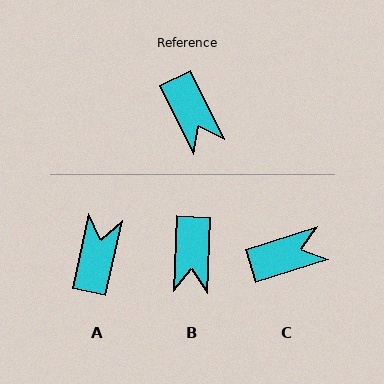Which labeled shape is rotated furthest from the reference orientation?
A, about 141 degrees away.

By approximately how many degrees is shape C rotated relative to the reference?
Approximately 82 degrees counter-clockwise.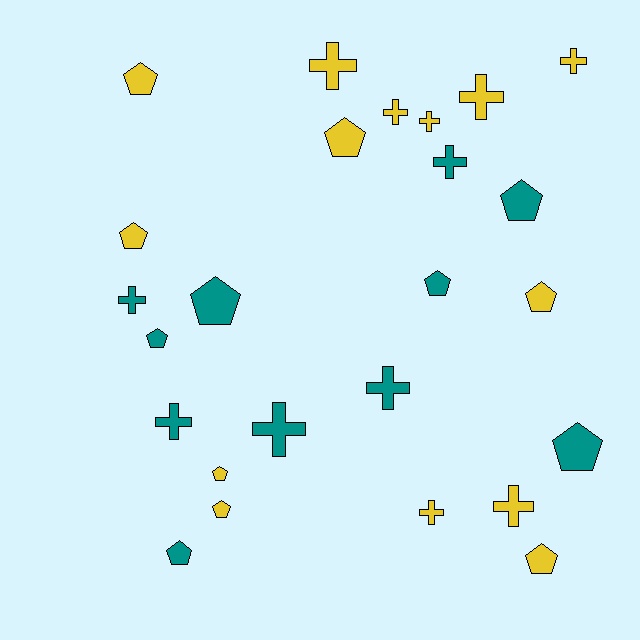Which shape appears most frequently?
Pentagon, with 13 objects.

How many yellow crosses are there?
There are 7 yellow crosses.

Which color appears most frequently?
Yellow, with 14 objects.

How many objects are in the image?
There are 25 objects.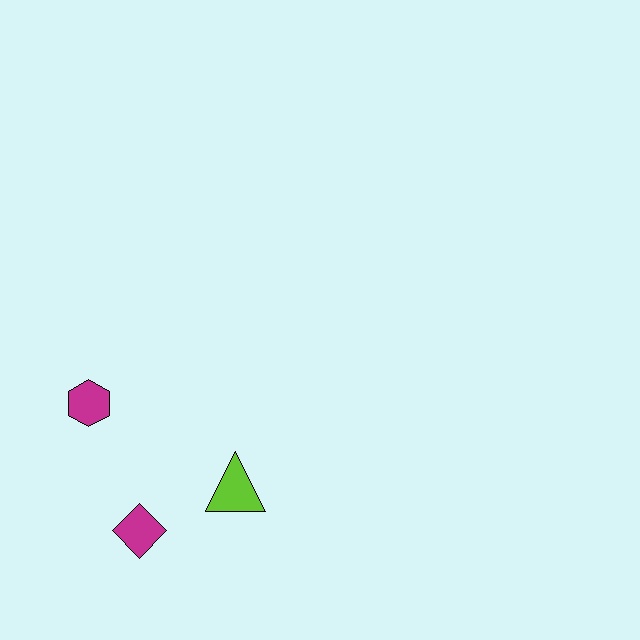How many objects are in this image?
There are 3 objects.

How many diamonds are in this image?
There is 1 diamond.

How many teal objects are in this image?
There are no teal objects.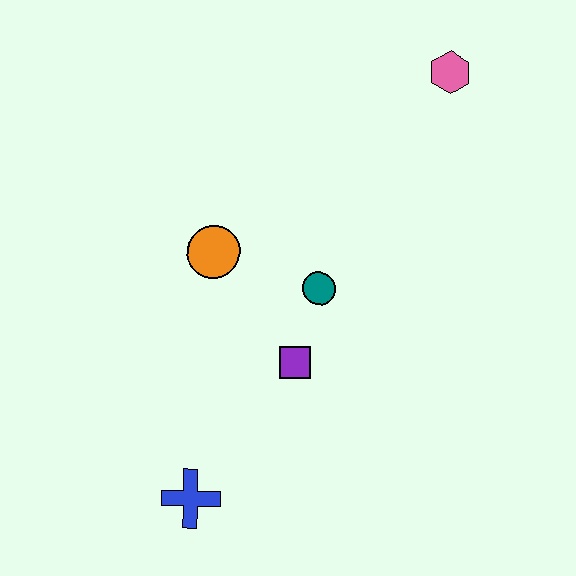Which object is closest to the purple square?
The teal circle is closest to the purple square.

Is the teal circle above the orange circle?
No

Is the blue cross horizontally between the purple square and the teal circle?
No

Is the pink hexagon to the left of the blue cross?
No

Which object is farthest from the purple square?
The pink hexagon is farthest from the purple square.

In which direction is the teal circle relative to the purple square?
The teal circle is above the purple square.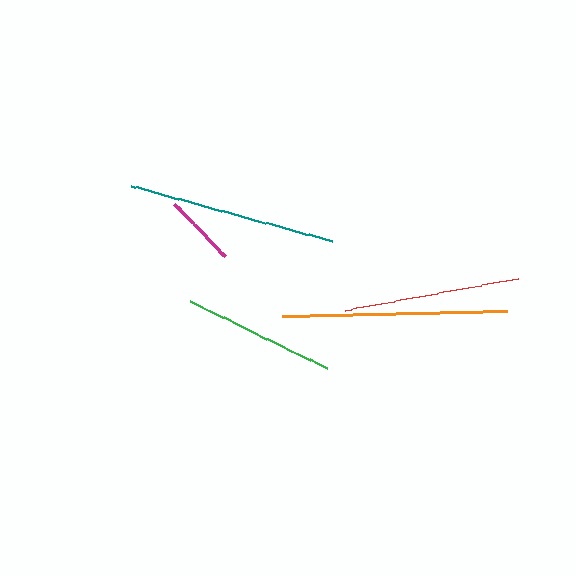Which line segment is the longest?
The orange line is the longest at approximately 225 pixels.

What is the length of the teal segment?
The teal segment is approximately 209 pixels long.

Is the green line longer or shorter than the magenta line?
The green line is longer than the magenta line.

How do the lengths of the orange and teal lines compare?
The orange and teal lines are approximately the same length.